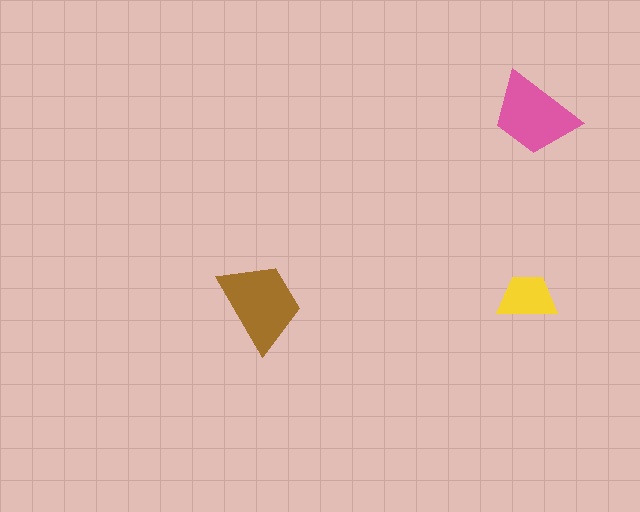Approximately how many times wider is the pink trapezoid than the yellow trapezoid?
About 1.5 times wider.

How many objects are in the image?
There are 3 objects in the image.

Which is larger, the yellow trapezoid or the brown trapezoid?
The brown one.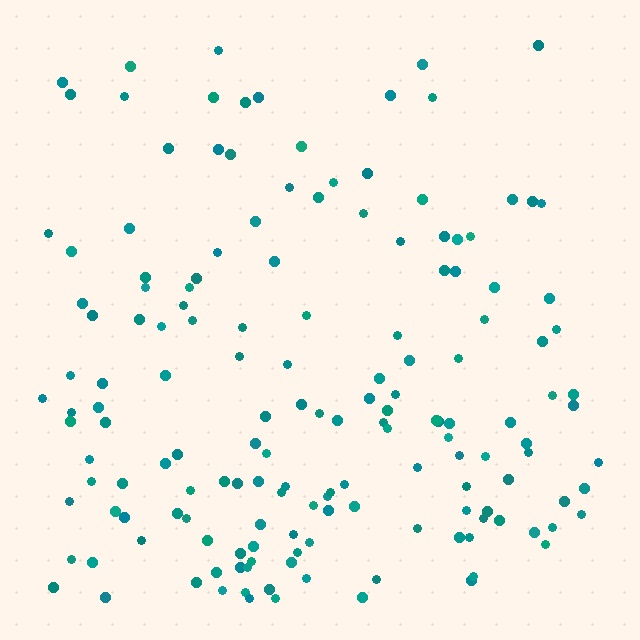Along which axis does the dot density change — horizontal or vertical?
Vertical.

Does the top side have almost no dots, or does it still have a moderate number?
Still a moderate number, just noticeably fewer than the bottom.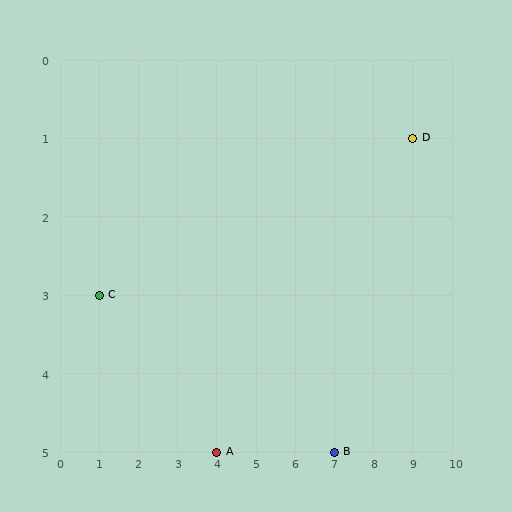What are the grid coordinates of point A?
Point A is at grid coordinates (4, 5).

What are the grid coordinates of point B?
Point B is at grid coordinates (7, 5).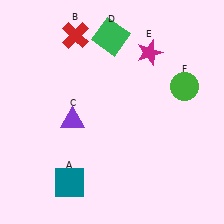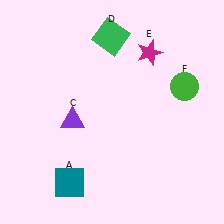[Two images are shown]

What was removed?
The red cross (B) was removed in Image 2.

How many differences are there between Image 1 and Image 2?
There is 1 difference between the two images.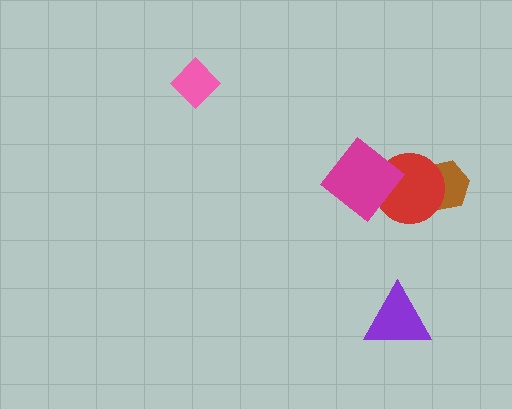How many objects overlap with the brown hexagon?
1 object overlaps with the brown hexagon.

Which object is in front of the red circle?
The magenta diamond is in front of the red circle.